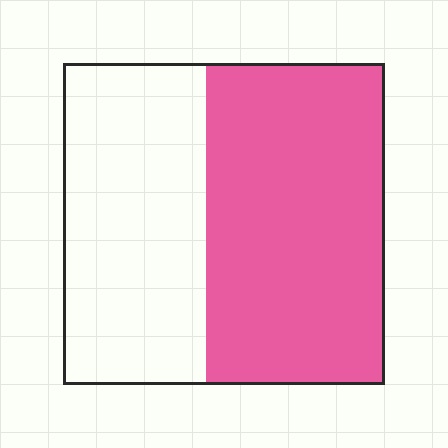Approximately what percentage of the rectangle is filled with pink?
Approximately 55%.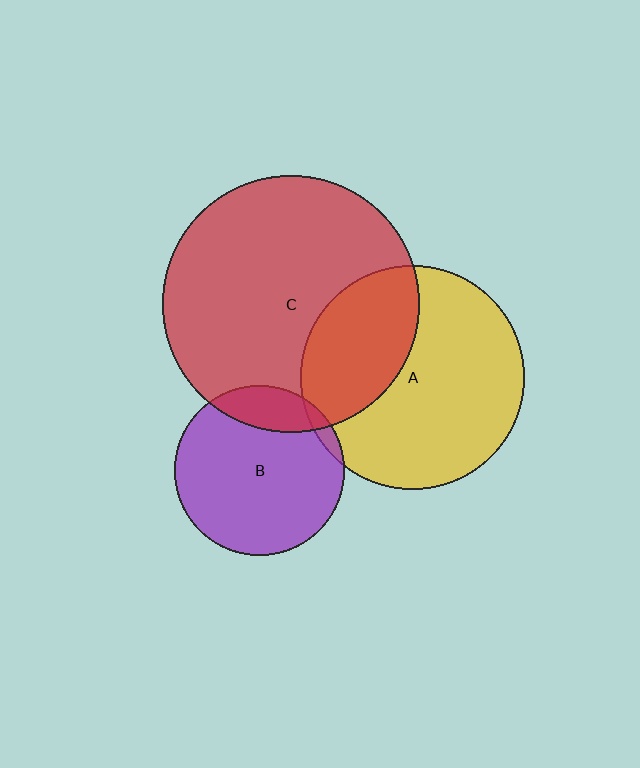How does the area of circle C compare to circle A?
Approximately 1.3 times.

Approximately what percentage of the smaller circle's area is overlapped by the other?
Approximately 5%.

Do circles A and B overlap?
Yes.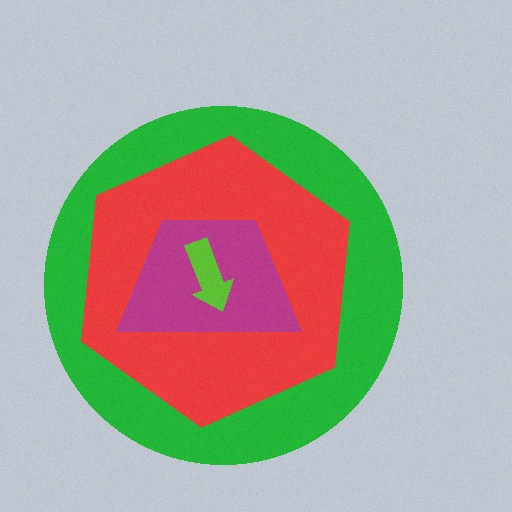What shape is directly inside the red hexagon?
The magenta trapezoid.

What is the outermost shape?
The green circle.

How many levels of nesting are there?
4.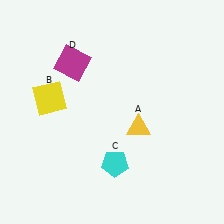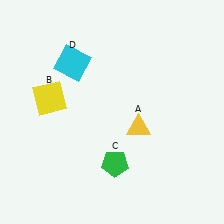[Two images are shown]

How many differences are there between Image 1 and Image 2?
There are 2 differences between the two images.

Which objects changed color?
C changed from cyan to green. D changed from magenta to cyan.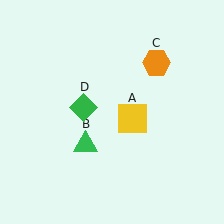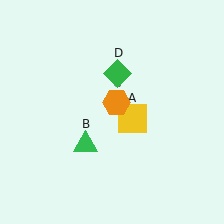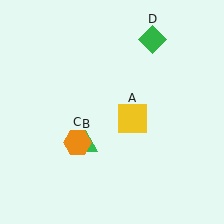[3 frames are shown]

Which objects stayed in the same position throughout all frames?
Yellow square (object A) and green triangle (object B) remained stationary.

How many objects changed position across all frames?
2 objects changed position: orange hexagon (object C), green diamond (object D).